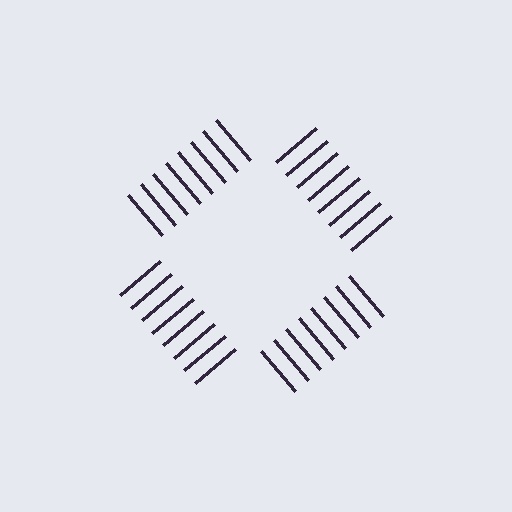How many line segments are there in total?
32 — 8 along each of the 4 edges.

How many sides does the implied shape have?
4 sides — the line-ends trace a square.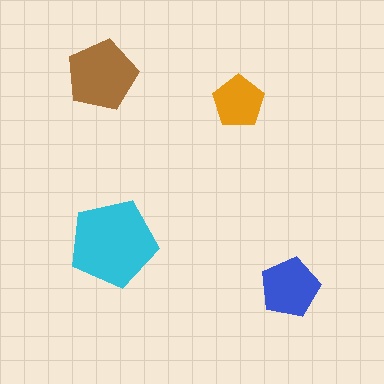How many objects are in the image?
There are 4 objects in the image.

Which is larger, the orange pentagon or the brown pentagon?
The brown one.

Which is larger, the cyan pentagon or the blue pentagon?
The cyan one.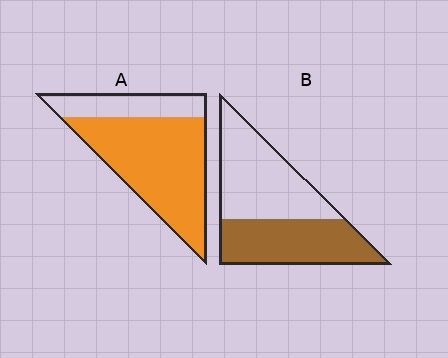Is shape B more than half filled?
Roughly half.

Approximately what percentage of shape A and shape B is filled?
A is approximately 75% and B is approximately 45%.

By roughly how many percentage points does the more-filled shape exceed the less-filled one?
By roughly 30 percentage points (A over B).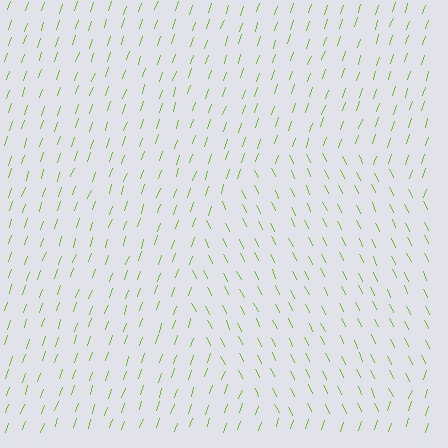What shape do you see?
I see a circle.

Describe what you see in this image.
The image is filled with small lime line segments. A circle region in the image has lines oriented differently from the surrounding lines, creating a visible texture boundary.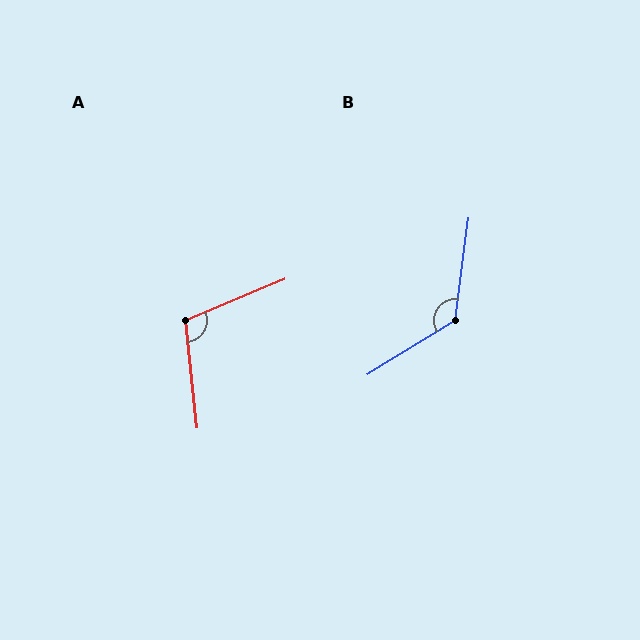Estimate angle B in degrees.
Approximately 129 degrees.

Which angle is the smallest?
A, at approximately 107 degrees.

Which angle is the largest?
B, at approximately 129 degrees.